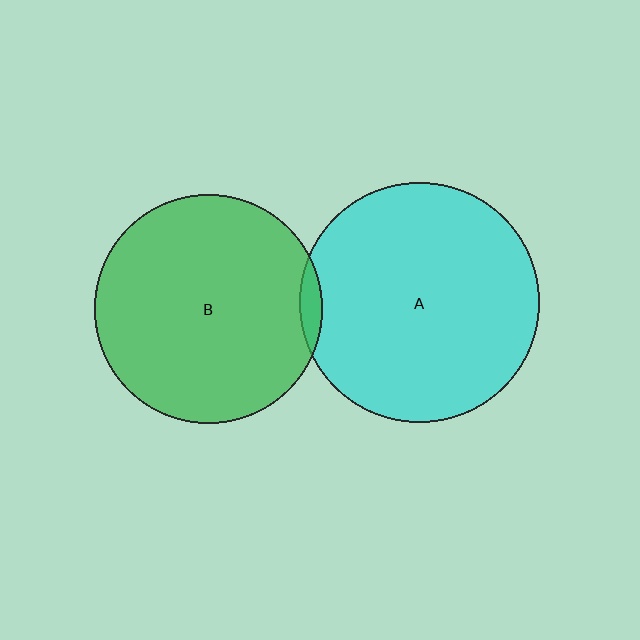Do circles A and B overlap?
Yes.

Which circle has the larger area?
Circle A (cyan).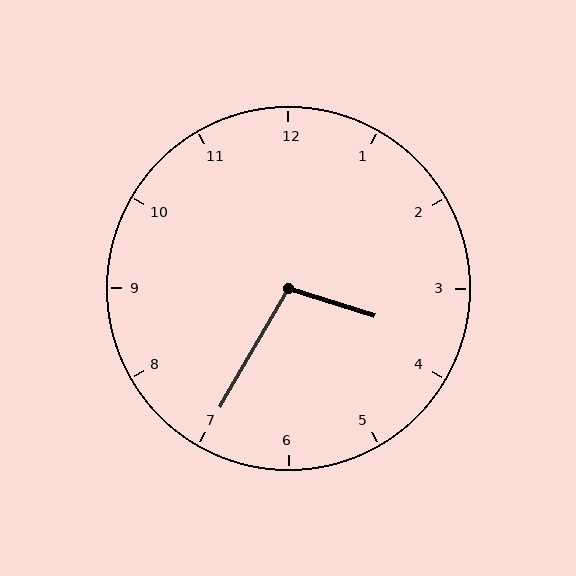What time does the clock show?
3:35.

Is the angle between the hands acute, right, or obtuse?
It is obtuse.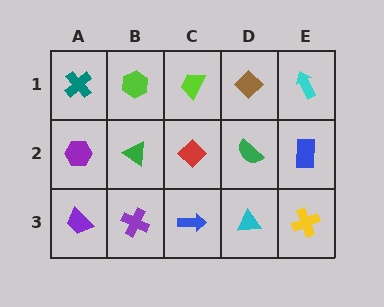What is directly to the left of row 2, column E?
A green semicircle.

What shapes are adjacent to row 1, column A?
A purple hexagon (row 2, column A), a lime hexagon (row 1, column B).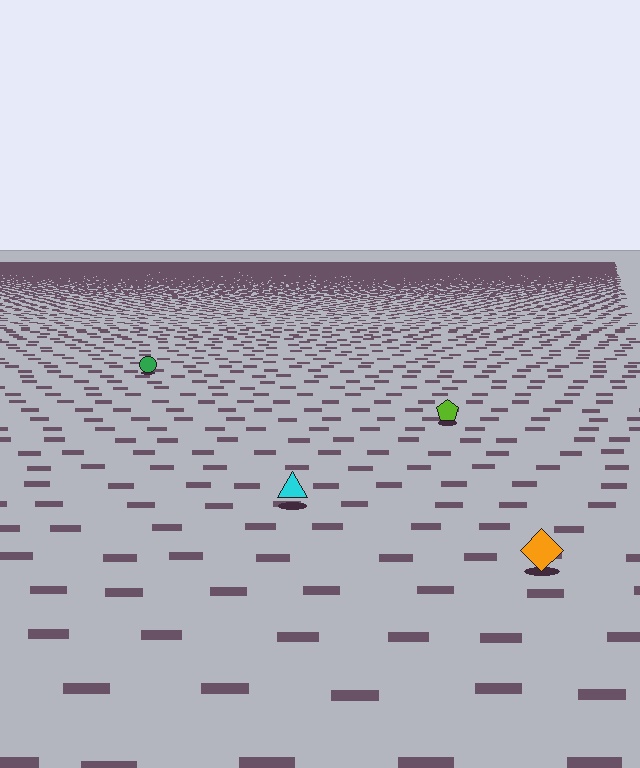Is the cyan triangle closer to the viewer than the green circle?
Yes. The cyan triangle is closer — you can tell from the texture gradient: the ground texture is coarser near it.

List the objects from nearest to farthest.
From nearest to farthest: the orange diamond, the cyan triangle, the lime pentagon, the green circle.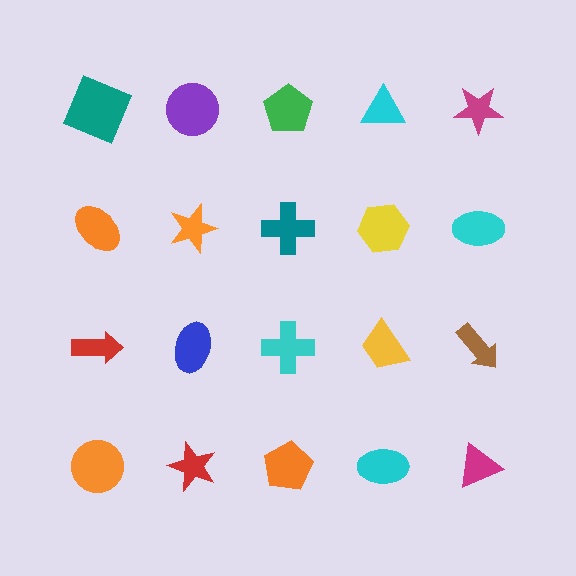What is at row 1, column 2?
A purple circle.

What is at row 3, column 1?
A red arrow.